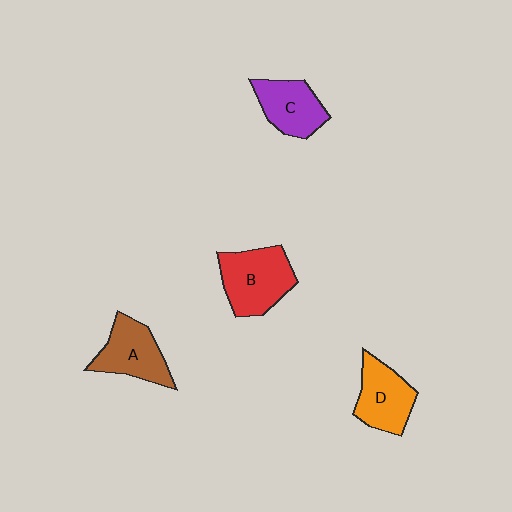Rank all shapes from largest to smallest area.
From largest to smallest: B (red), A (brown), D (orange), C (purple).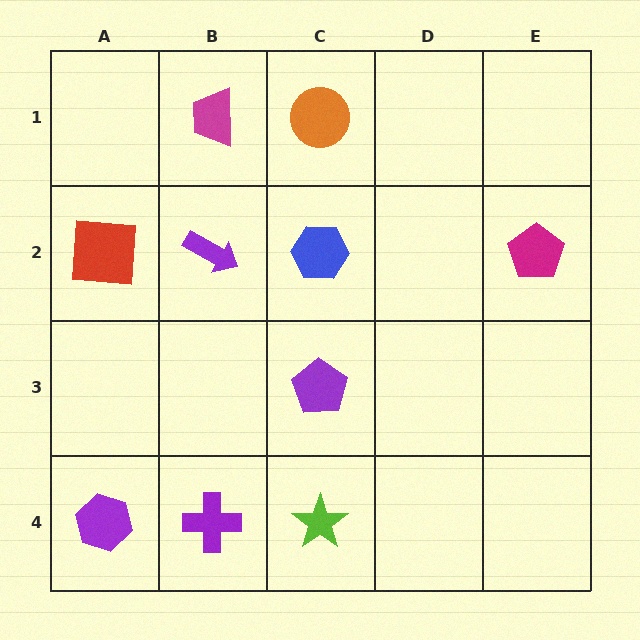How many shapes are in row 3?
1 shape.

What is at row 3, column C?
A purple pentagon.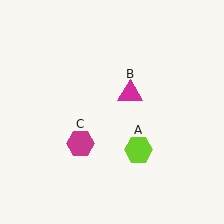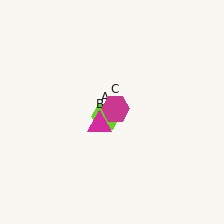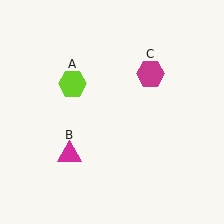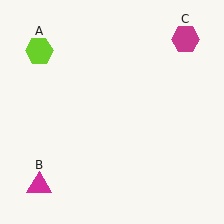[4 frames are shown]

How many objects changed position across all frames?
3 objects changed position: lime hexagon (object A), magenta triangle (object B), magenta hexagon (object C).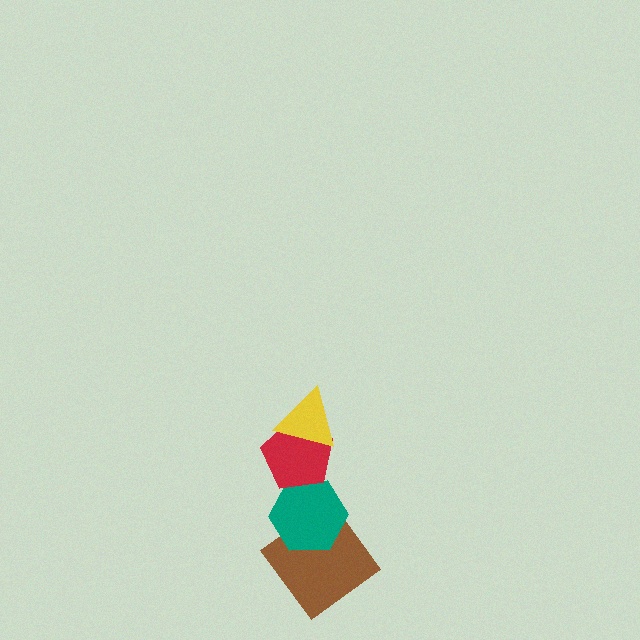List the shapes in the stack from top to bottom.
From top to bottom: the yellow triangle, the red pentagon, the teal hexagon, the brown diamond.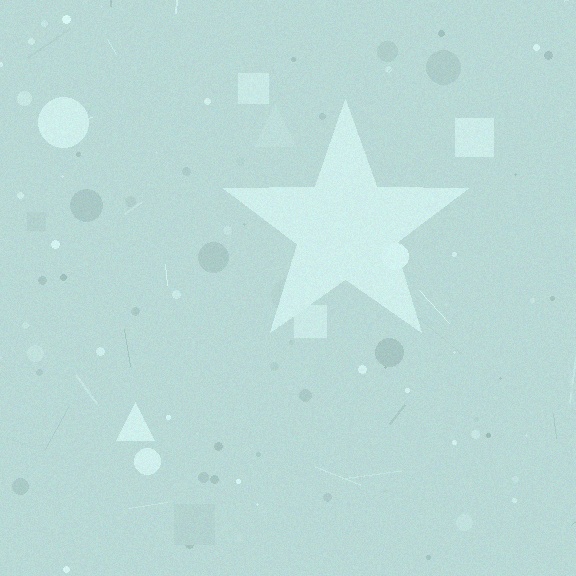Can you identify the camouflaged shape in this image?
The camouflaged shape is a star.